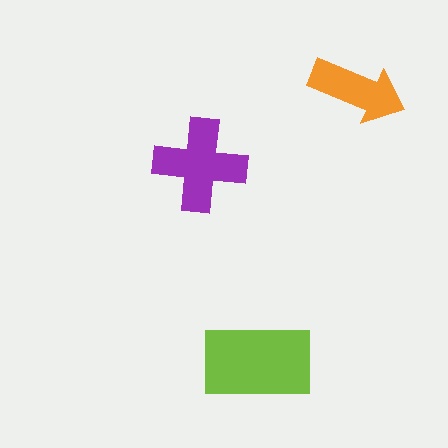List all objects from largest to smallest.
The lime rectangle, the purple cross, the orange arrow.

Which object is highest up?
The orange arrow is topmost.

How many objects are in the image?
There are 3 objects in the image.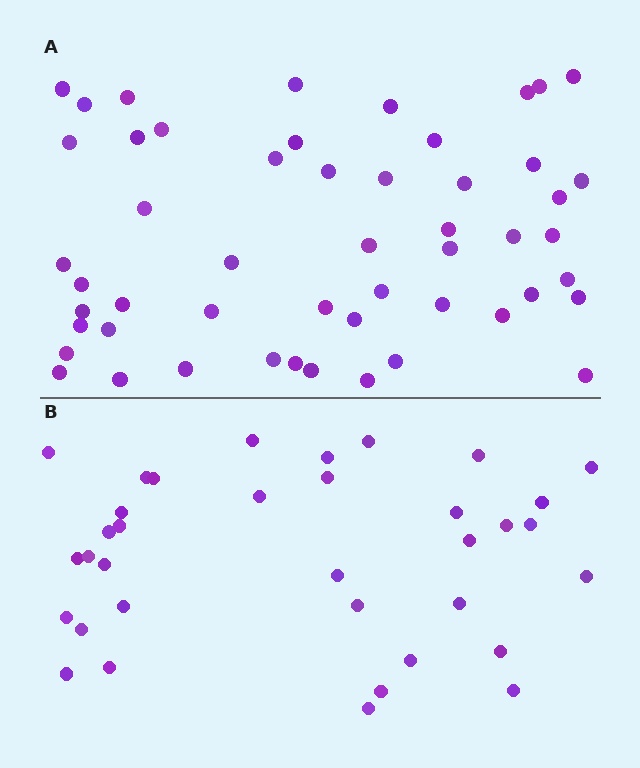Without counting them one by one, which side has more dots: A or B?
Region A (the top region) has more dots.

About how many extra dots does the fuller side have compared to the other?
Region A has approximately 15 more dots than region B.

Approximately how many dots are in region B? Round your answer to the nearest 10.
About 40 dots. (The exact count is 35, which rounds to 40.)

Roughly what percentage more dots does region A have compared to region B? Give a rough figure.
About 50% more.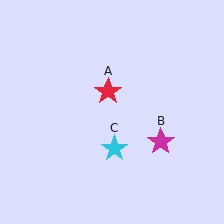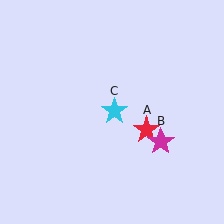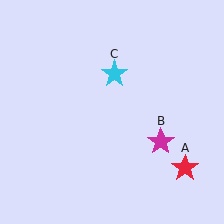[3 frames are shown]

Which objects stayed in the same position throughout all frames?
Magenta star (object B) remained stationary.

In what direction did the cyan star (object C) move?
The cyan star (object C) moved up.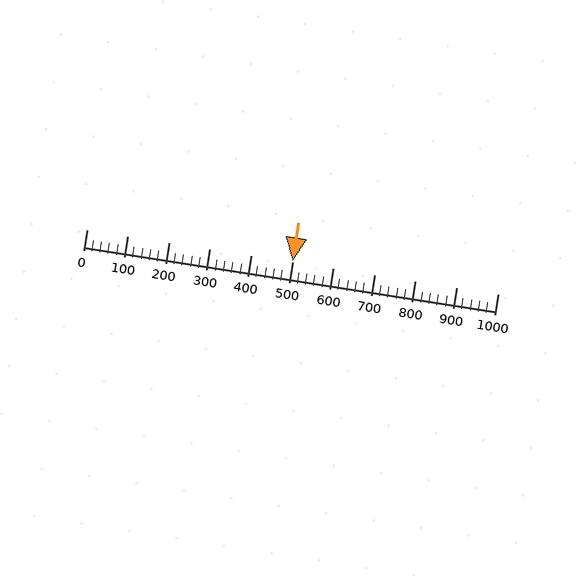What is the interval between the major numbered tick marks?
The major tick marks are spaced 100 units apart.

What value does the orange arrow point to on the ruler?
The orange arrow points to approximately 500.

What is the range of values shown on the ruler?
The ruler shows values from 0 to 1000.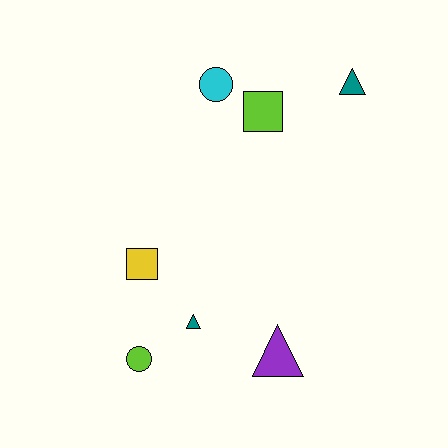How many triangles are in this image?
There are 3 triangles.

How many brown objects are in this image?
There are no brown objects.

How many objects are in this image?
There are 7 objects.